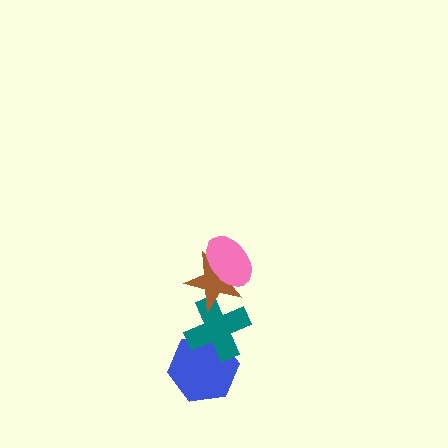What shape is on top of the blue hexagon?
The teal cross is on top of the blue hexagon.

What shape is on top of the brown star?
The pink ellipse is on top of the brown star.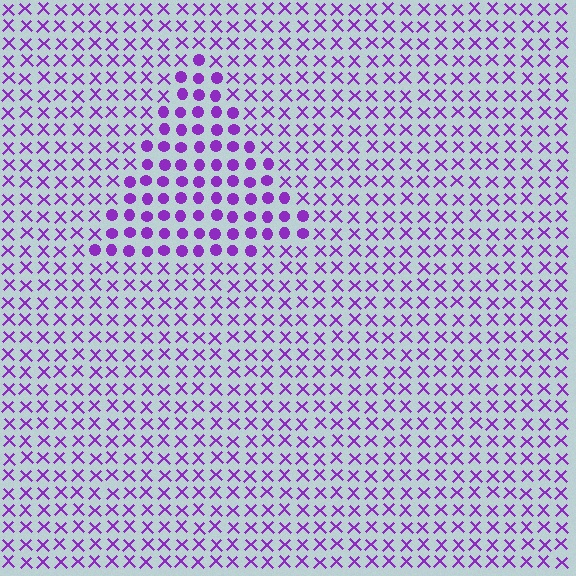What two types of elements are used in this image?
The image uses circles inside the triangle region and X marks outside it.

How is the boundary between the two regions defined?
The boundary is defined by a change in element shape: circles inside vs. X marks outside. All elements share the same color and spacing.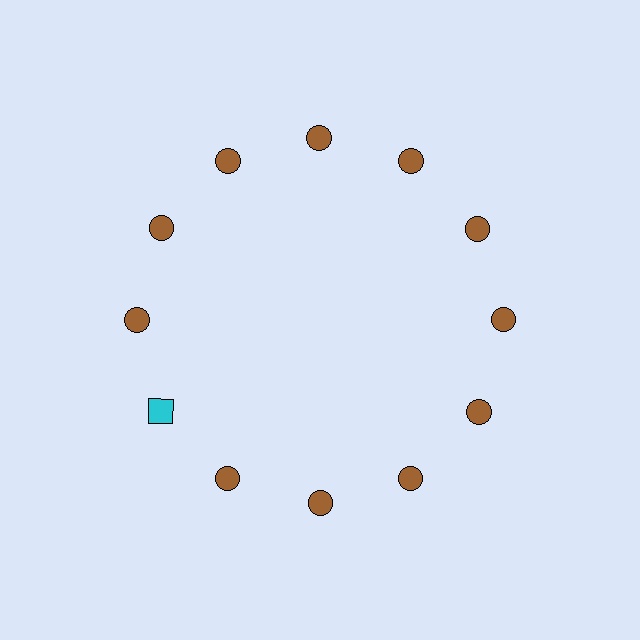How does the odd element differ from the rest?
It differs in both color (cyan instead of brown) and shape (square instead of circle).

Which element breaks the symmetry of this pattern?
The cyan square at roughly the 8 o'clock position breaks the symmetry. All other shapes are brown circles.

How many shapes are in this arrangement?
There are 12 shapes arranged in a ring pattern.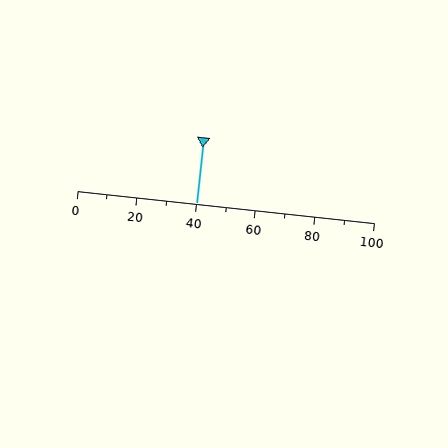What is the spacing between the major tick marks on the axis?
The major ticks are spaced 20 apart.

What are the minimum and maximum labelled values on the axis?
The axis runs from 0 to 100.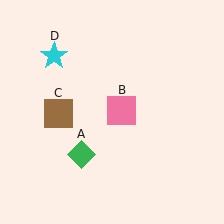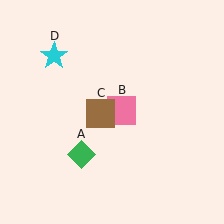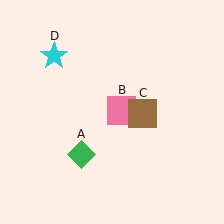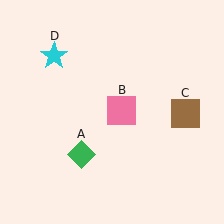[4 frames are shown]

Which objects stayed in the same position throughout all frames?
Green diamond (object A) and pink square (object B) and cyan star (object D) remained stationary.